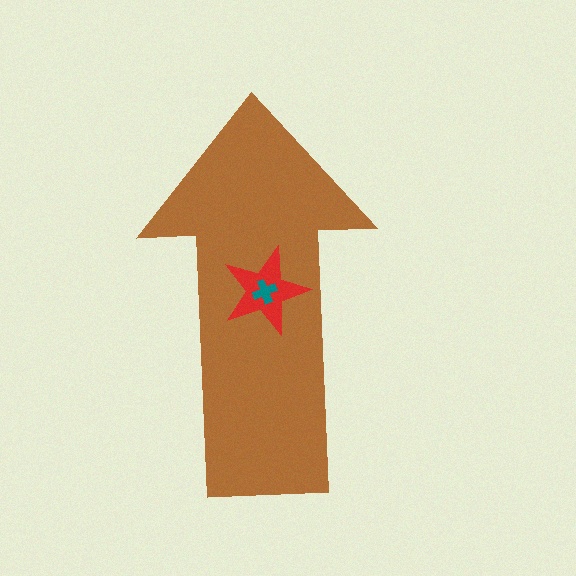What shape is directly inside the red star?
The teal cross.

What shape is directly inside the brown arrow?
The red star.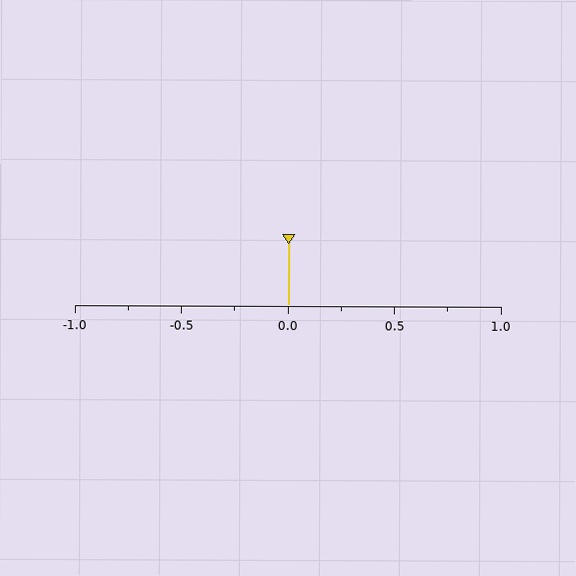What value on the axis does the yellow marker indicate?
The marker indicates approximately 0.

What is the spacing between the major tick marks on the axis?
The major ticks are spaced 0.5 apart.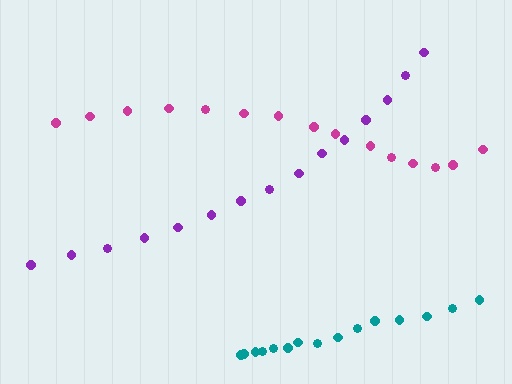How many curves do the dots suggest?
There are 3 distinct paths.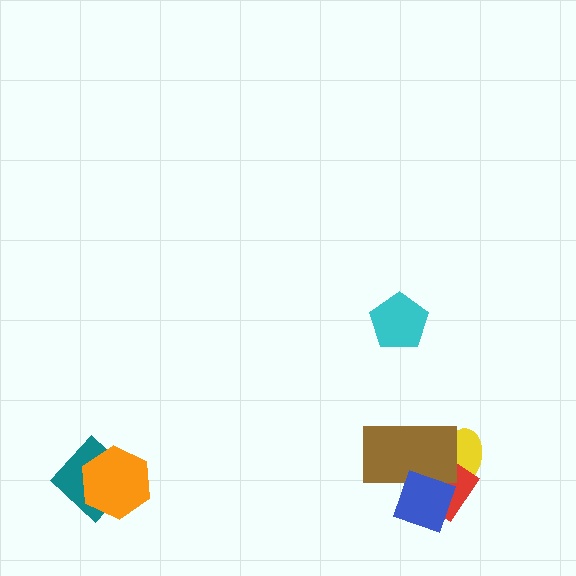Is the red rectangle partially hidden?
Yes, it is partially covered by another shape.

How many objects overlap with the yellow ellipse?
3 objects overlap with the yellow ellipse.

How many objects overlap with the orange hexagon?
1 object overlaps with the orange hexagon.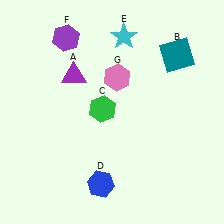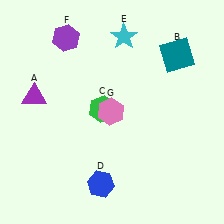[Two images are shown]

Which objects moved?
The objects that moved are: the purple triangle (A), the pink hexagon (G).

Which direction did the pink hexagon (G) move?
The pink hexagon (G) moved down.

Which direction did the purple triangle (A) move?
The purple triangle (A) moved left.